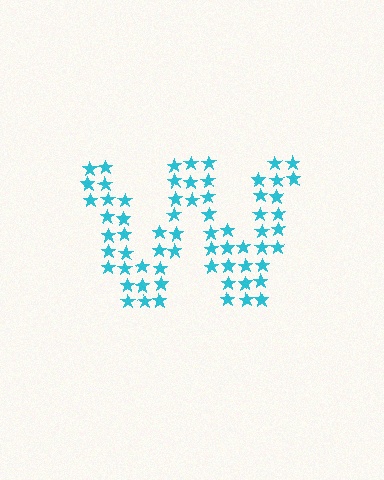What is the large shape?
The large shape is the letter W.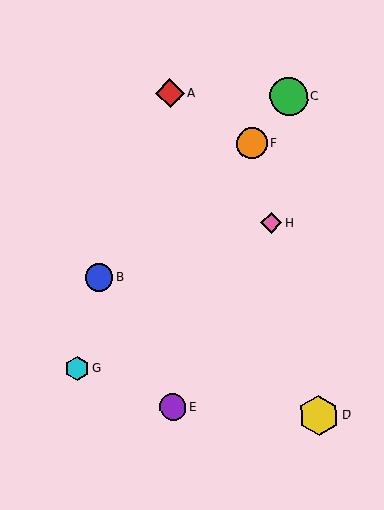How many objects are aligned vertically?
2 objects (A, E) are aligned vertically.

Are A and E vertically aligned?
Yes, both are at x≈170.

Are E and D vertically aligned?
No, E is at x≈173 and D is at x≈319.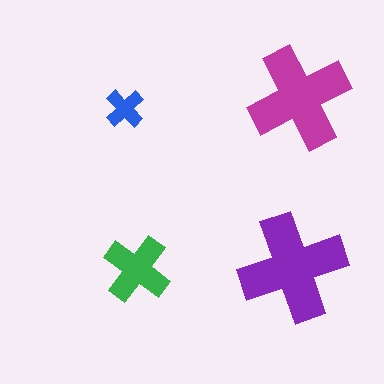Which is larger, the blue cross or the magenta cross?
The magenta one.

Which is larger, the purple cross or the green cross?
The purple one.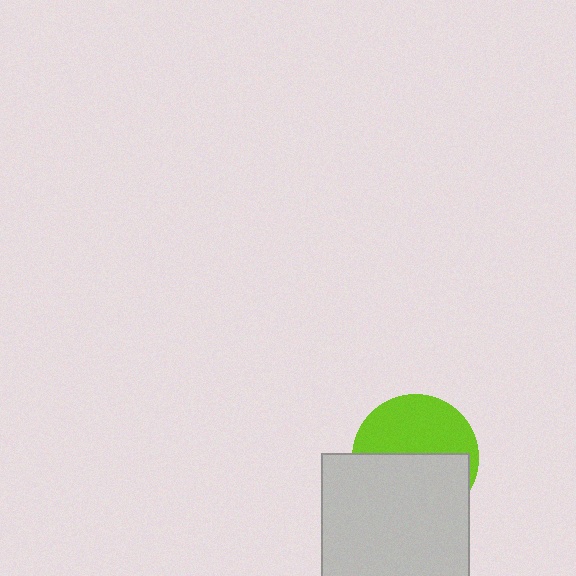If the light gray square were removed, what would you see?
You would see the complete lime circle.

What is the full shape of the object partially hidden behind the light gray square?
The partially hidden object is a lime circle.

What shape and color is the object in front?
The object in front is a light gray square.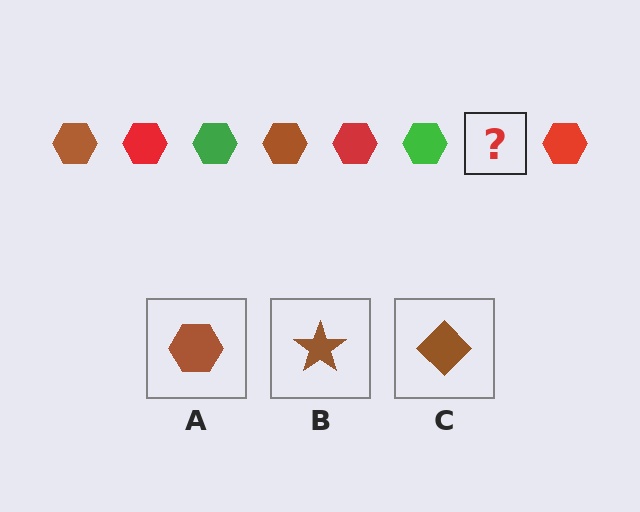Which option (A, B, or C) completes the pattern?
A.